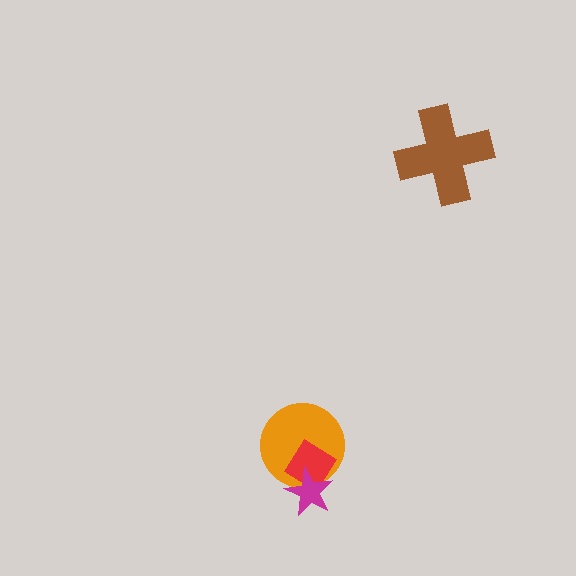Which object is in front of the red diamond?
The magenta star is in front of the red diamond.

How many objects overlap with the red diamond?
2 objects overlap with the red diamond.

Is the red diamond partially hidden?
Yes, it is partially covered by another shape.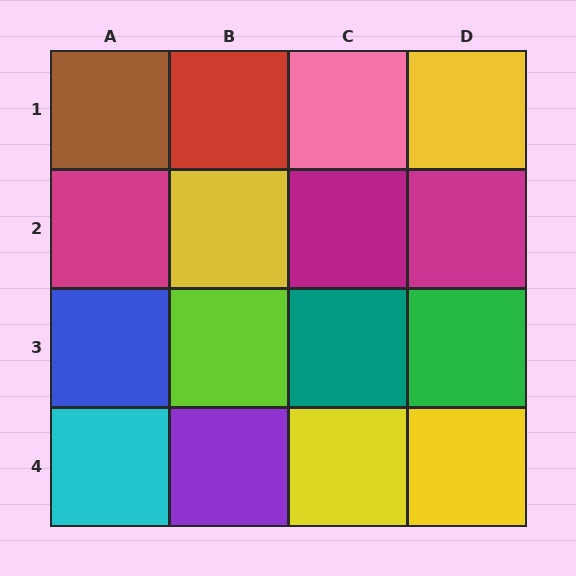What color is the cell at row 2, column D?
Magenta.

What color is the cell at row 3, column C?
Teal.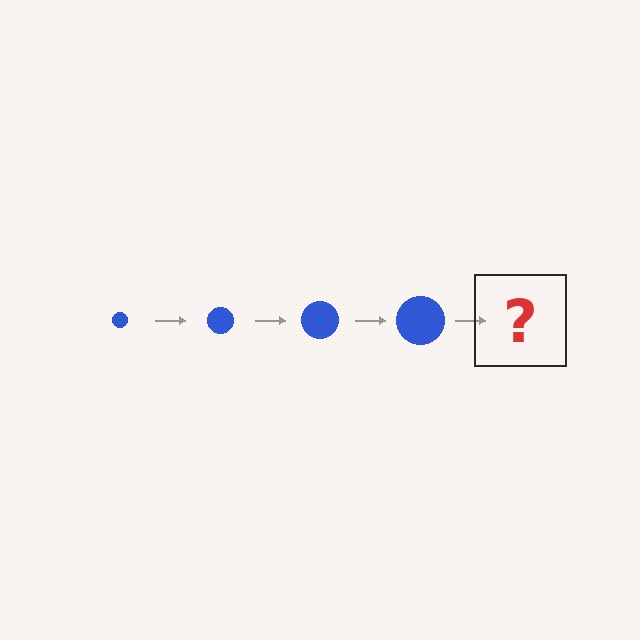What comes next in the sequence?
The next element should be a blue circle, larger than the previous one.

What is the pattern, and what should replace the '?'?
The pattern is that the circle gets progressively larger each step. The '?' should be a blue circle, larger than the previous one.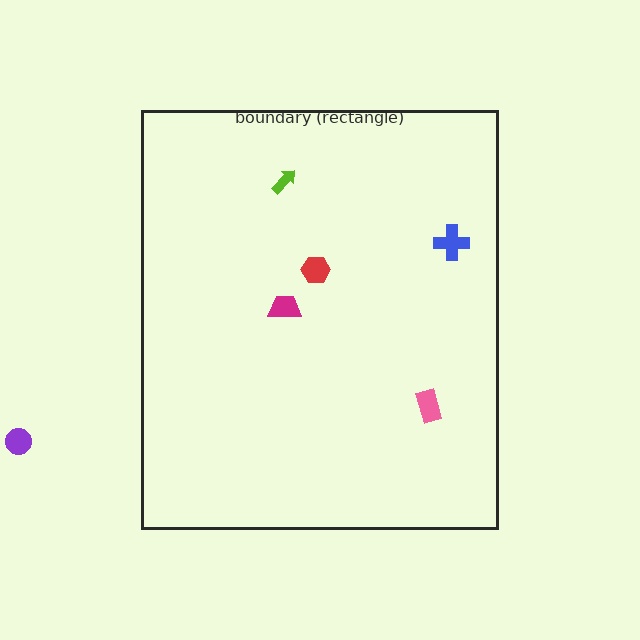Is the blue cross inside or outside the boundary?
Inside.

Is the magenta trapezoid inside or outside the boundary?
Inside.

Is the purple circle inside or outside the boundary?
Outside.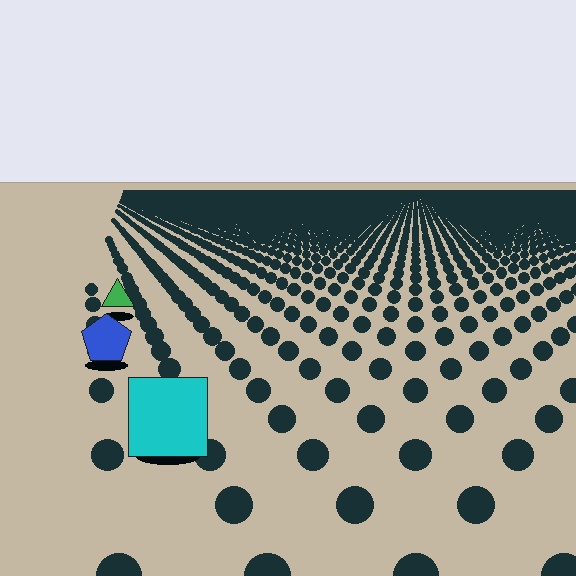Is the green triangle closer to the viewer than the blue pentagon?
No. The blue pentagon is closer — you can tell from the texture gradient: the ground texture is coarser near it.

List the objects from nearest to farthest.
From nearest to farthest: the cyan square, the blue pentagon, the green triangle.